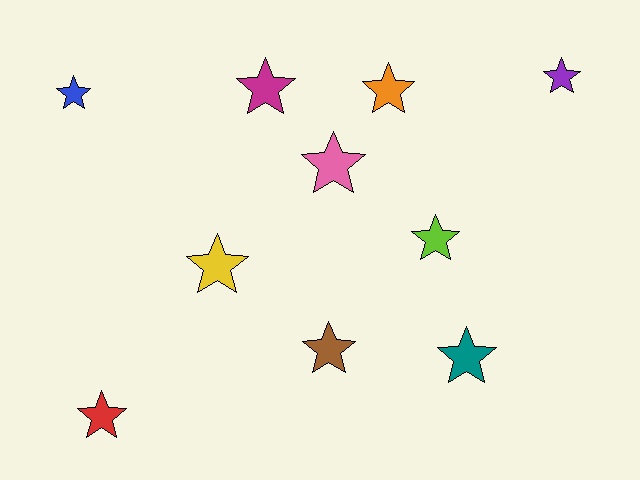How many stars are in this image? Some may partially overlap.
There are 10 stars.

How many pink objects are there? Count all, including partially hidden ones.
There is 1 pink object.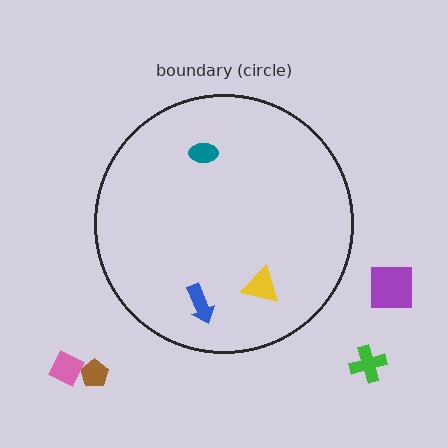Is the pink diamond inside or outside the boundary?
Outside.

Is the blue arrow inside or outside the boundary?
Inside.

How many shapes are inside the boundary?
3 inside, 4 outside.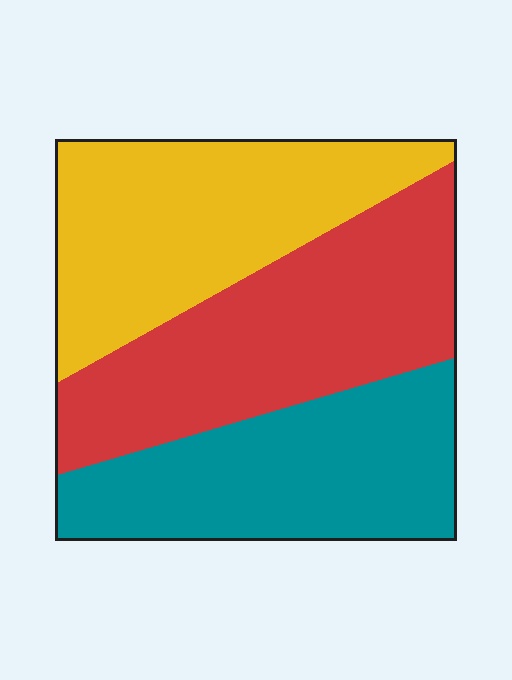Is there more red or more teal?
Red.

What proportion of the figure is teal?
Teal covers about 30% of the figure.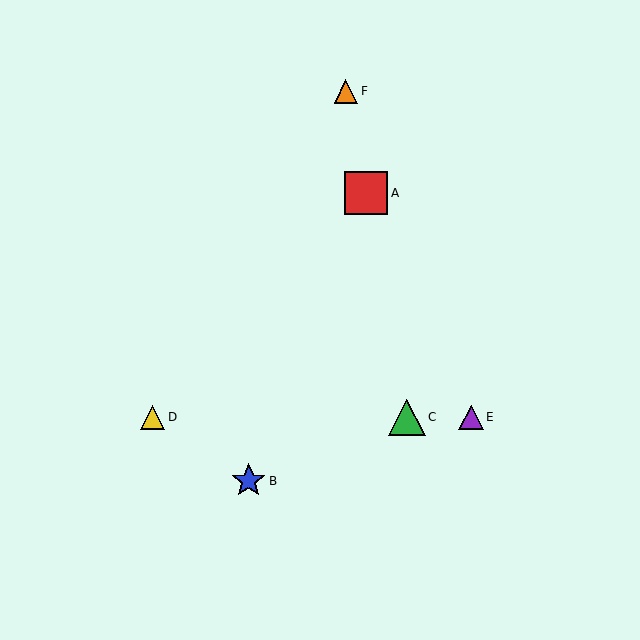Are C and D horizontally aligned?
Yes, both are at y≈417.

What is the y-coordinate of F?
Object F is at y≈91.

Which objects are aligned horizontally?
Objects C, D, E are aligned horizontally.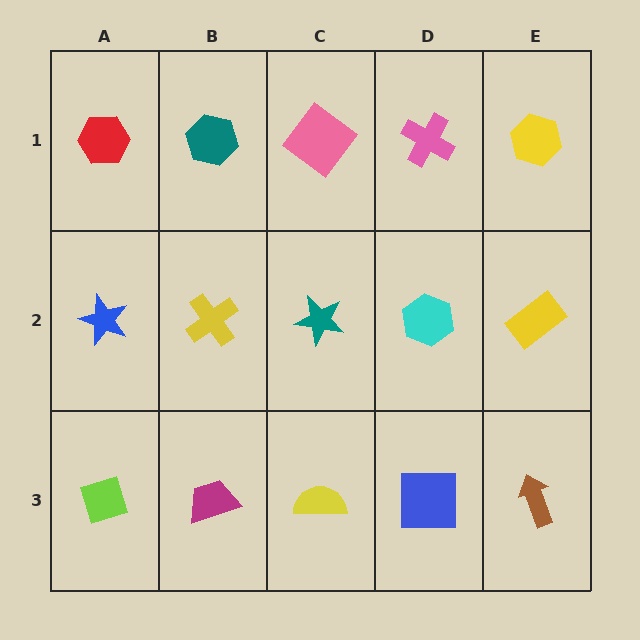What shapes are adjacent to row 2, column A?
A red hexagon (row 1, column A), a lime diamond (row 3, column A), a yellow cross (row 2, column B).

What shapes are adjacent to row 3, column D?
A cyan hexagon (row 2, column D), a yellow semicircle (row 3, column C), a brown arrow (row 3, column E).